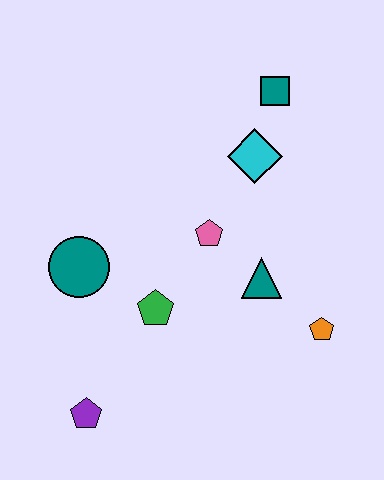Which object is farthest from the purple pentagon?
The teal square is farthest from the purple pentagon.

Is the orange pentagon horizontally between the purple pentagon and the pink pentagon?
No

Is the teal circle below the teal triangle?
No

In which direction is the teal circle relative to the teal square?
The teal circle is to the left of the teal square.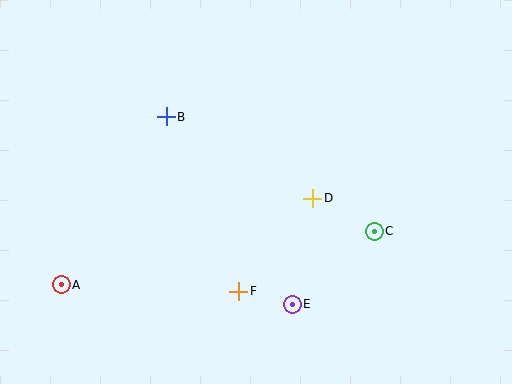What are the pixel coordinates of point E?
Point E is at (292, 304).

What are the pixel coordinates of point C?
Point C is at (374, 231).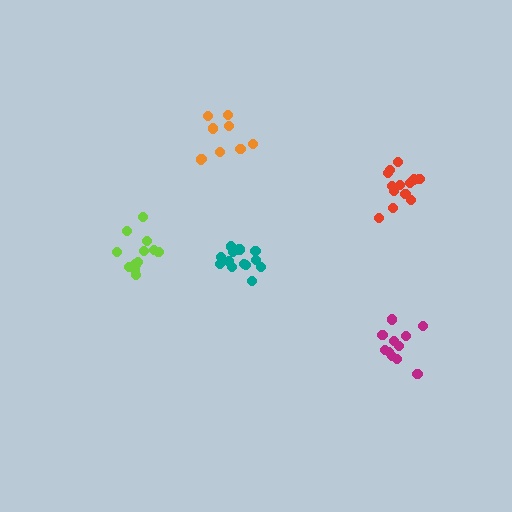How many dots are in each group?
Group 1: 13 dots, Group 2: 13 dots, Group 3: 9 dots, Group 4: 11 dots, Group 5: 12 dots (58 total).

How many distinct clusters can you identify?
There are 5 distinct clusters.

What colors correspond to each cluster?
The clusters are colored: red, teal, orange, magenta, lime.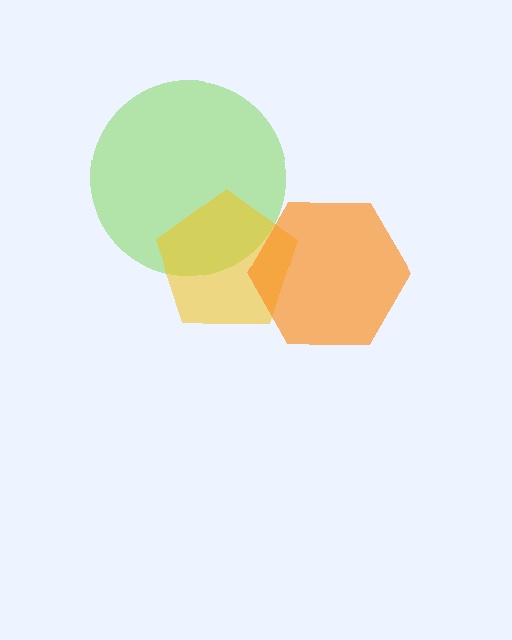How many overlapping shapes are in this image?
There are 3 overlapping shapes in the image.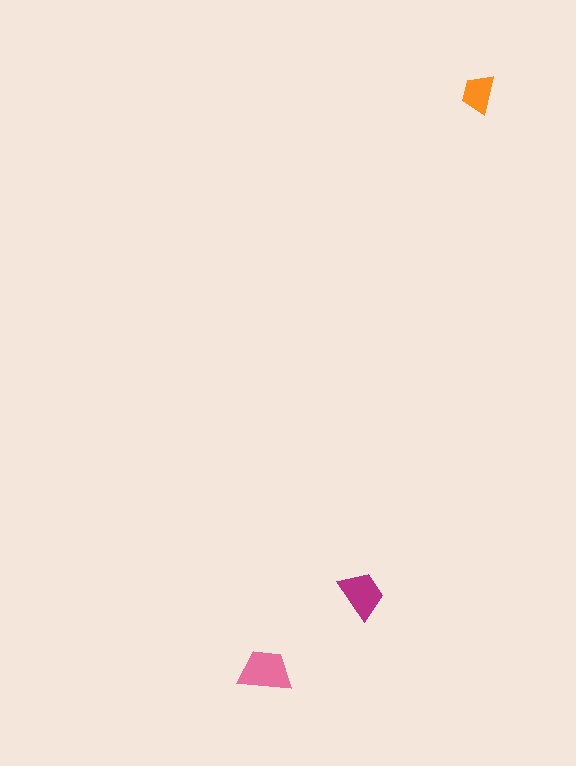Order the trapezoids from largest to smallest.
the pink one, the magenta one, the orange one.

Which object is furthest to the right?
The orange trapezoid is rightmost.